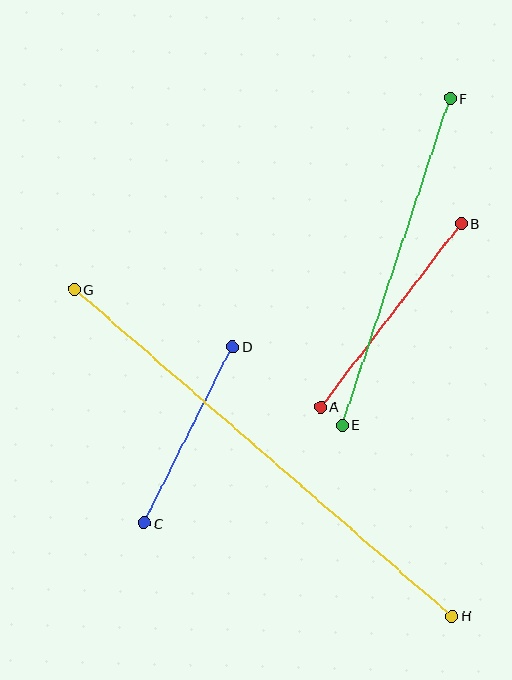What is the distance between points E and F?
The distance is approximately 344 pixels.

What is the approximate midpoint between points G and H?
The midpoint is at approximately (263, 453) pixels.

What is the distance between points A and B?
The distance is approximately 231 pixels.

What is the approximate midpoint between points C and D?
The midpoint is at approximately (189, 435) pixels.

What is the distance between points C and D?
The distance is approximately 197 pixels.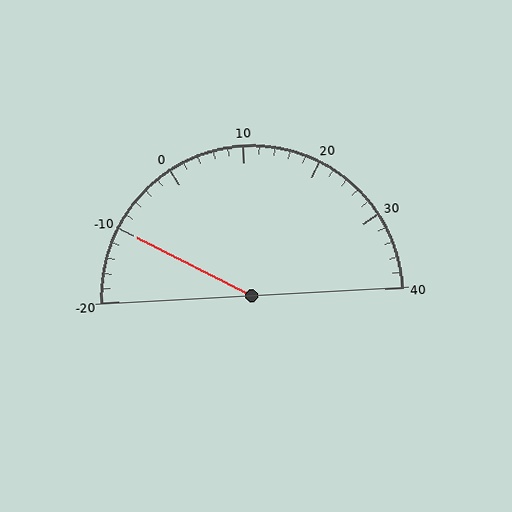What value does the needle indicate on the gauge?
The needle indicates approximately -10.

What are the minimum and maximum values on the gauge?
The gauge ranges from -20 to 40.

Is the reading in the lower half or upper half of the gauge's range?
The reading is in the lower half of the range (-20 to 40).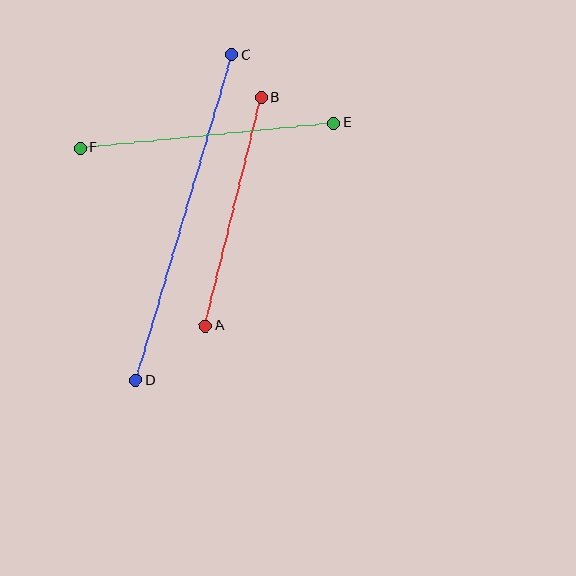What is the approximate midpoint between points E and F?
The midpoint is at approximately (207, 136) pixels.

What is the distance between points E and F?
The distance is approximately 255 pixels.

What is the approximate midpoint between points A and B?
The midpoint is at approximately (233, 212) pixels.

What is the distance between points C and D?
The distance is approximately 339 pixels.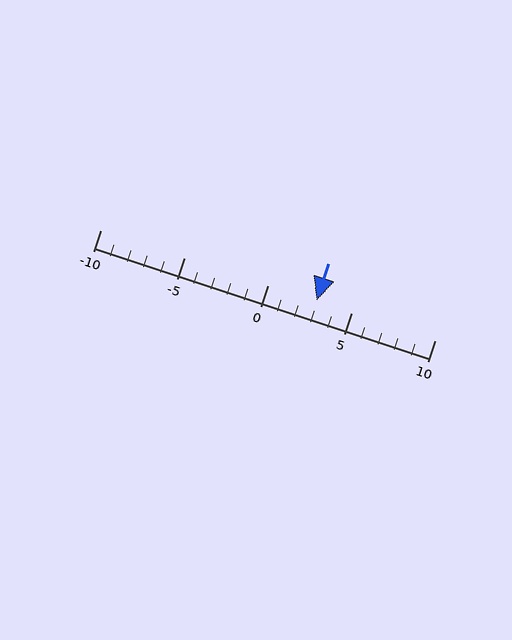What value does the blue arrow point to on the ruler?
The blue arrow points to approximately 3.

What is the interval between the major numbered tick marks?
The major tick marks are spaced 5 units apart.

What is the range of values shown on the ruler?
The ruler shows values from -10 to 10.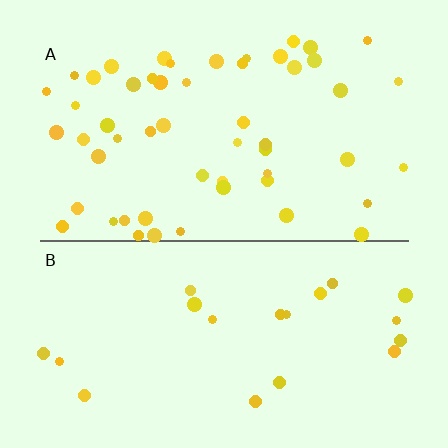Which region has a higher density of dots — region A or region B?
A (the top).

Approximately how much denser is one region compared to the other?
Approximately 2.6× — region A over region B.